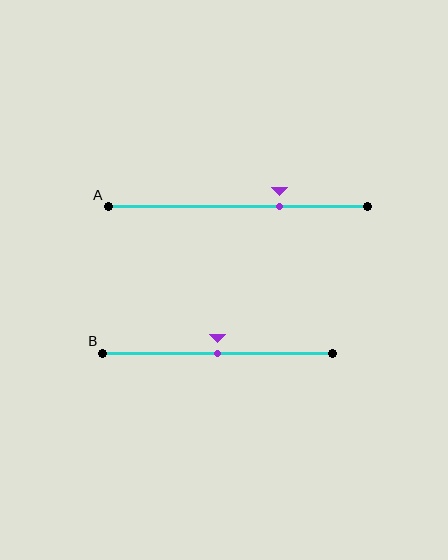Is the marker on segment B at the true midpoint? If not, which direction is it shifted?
Yes, the marker on segment B is at the true midpoint.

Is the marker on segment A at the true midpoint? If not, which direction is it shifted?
No, the marker on segment A is shifted to the right by about 16% of the segment length.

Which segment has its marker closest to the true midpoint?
Segment B has its marker closest to the true midpoint.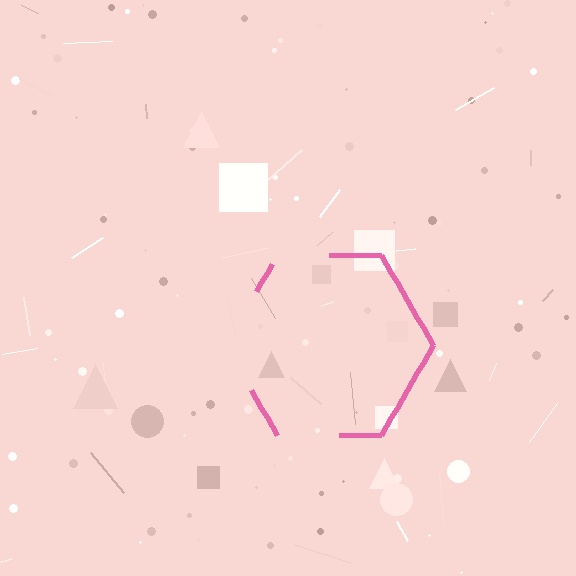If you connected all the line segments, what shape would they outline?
They would outline a hexagon.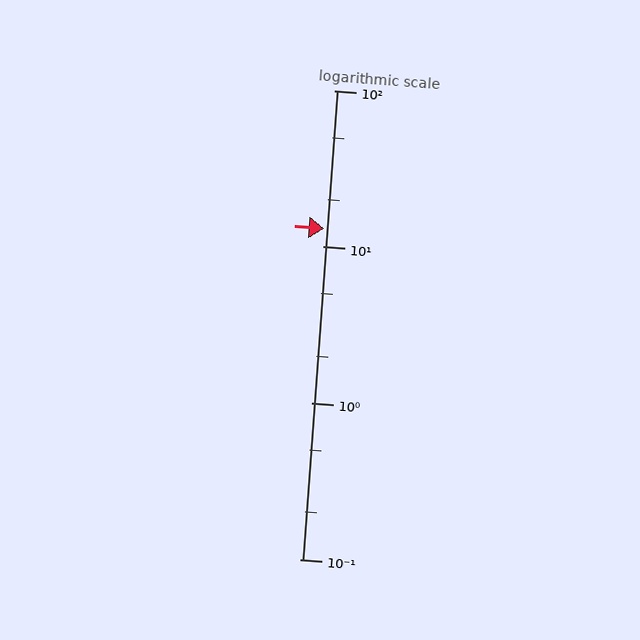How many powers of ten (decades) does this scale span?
The scale spans 3 decades, from 0.1 to 100.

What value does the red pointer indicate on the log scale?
The pointer indicates approximately 13.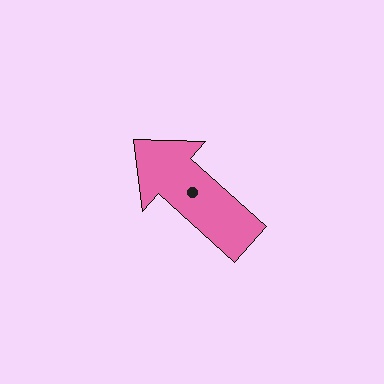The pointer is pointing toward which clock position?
Roughly 10 o'clock.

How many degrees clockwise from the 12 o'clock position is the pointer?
Approximately 312 degrees.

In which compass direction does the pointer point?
Northwest.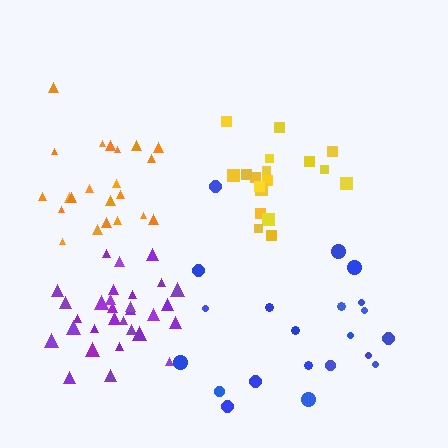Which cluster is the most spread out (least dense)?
Blue.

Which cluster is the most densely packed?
Yellow.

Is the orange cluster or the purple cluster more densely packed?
Purple.